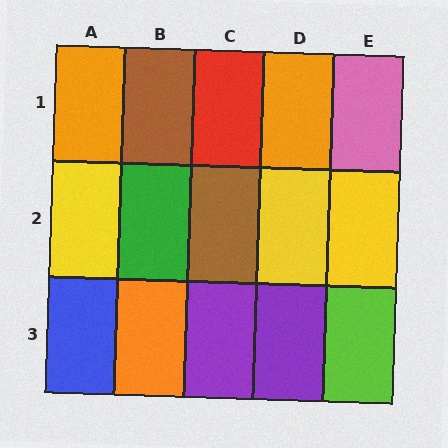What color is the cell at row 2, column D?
Yellow.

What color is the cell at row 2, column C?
Brown.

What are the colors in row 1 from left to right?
Orange, brown, red, orange, pink.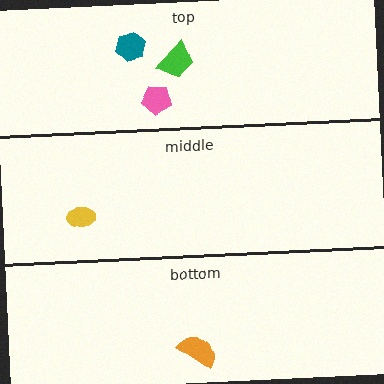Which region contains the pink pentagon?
The top region.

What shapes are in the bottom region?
The orange semicircle.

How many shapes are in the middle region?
1.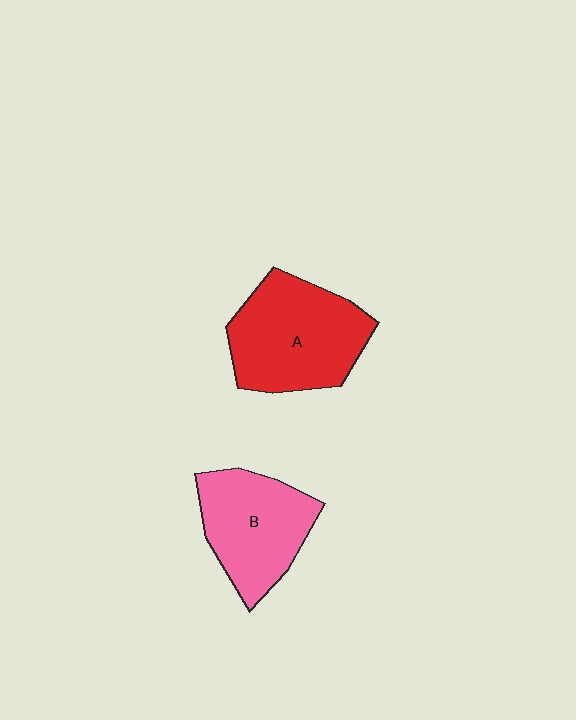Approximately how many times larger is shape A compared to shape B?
Approximately 1.2 times.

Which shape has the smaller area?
Shape B (pink).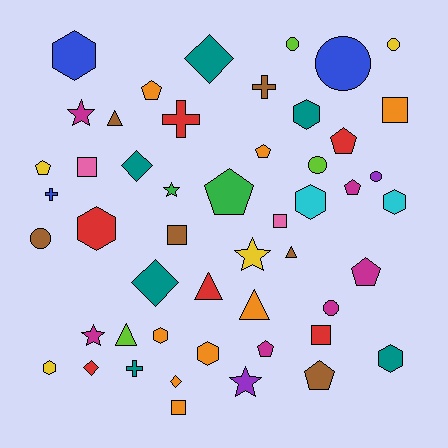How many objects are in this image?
There are 50 objects.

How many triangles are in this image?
There are 5 triangles.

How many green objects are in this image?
There are 2 green objects.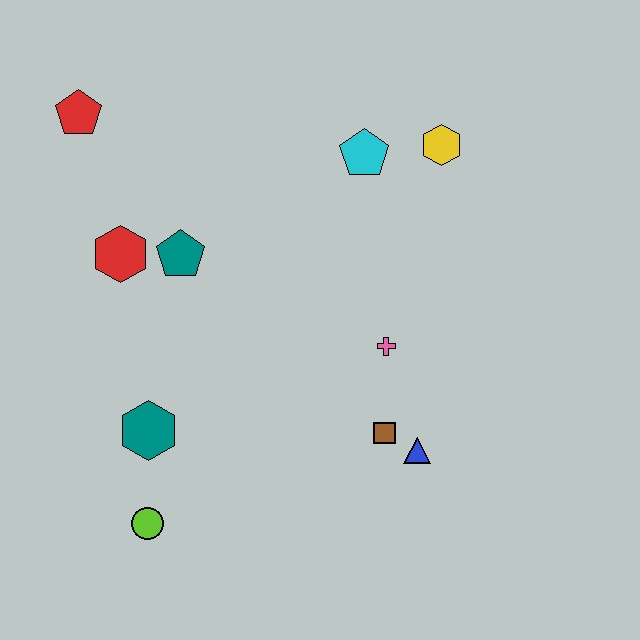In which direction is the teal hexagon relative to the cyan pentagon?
The teal hexagon is below the cyan pentagon.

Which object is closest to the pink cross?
The brown square is closest to the pink cross.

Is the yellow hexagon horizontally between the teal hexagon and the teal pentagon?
No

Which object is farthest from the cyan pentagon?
The lime circle is farthest from the cyan pentagon.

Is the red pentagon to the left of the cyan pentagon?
Yes